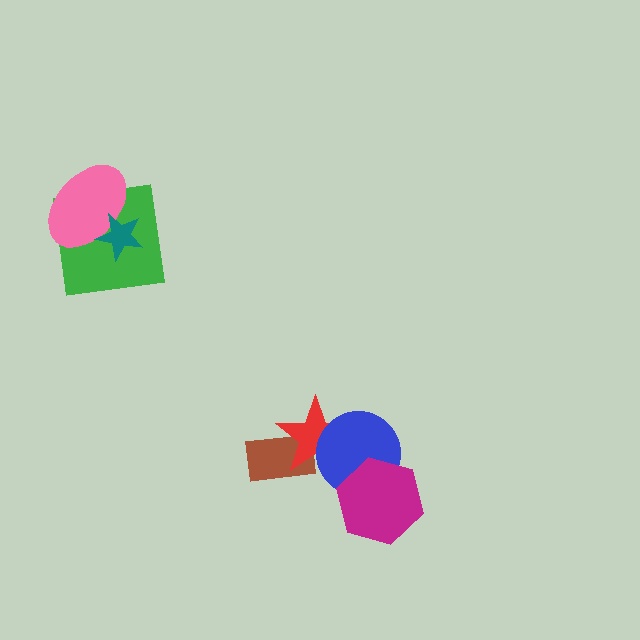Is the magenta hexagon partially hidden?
No, no other shape covers it.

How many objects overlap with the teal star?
2 objects overlap with the teal star.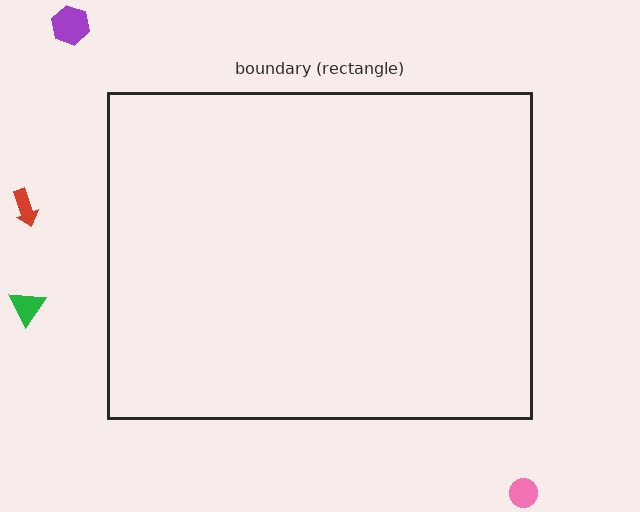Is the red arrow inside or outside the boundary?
Outside.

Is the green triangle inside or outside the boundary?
Outside.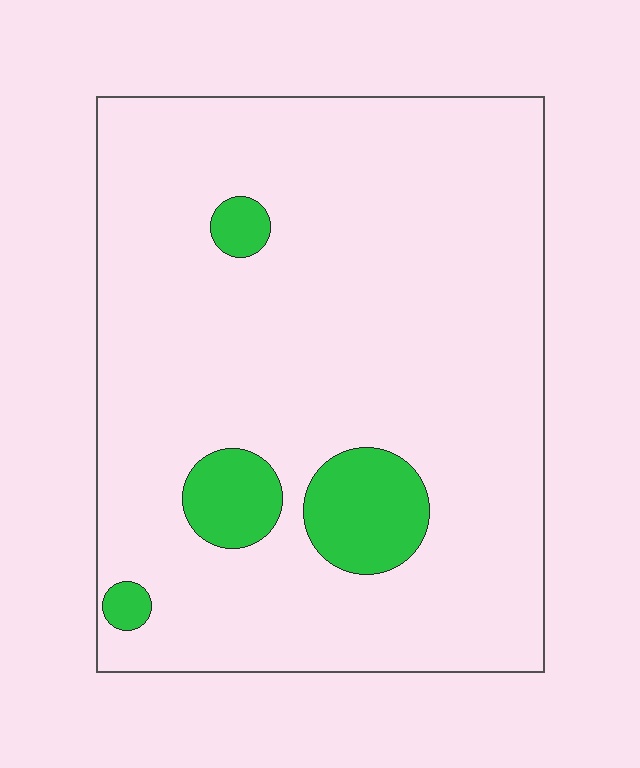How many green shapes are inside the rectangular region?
4.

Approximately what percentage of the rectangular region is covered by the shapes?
Approximately 10%.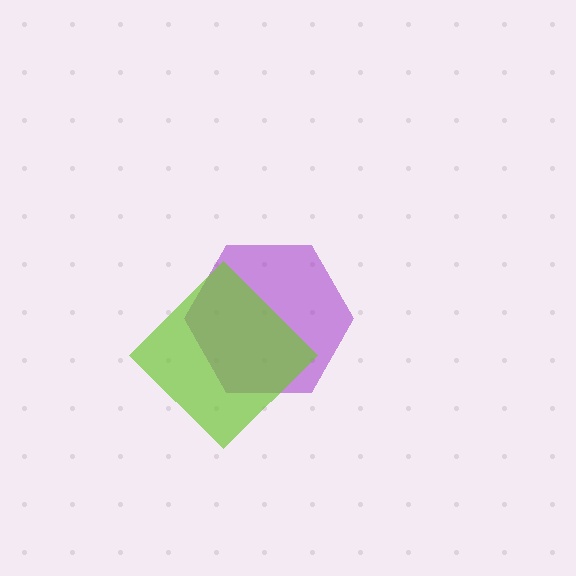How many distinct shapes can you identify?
There are 2 distinct shapes: a purple hexagon, a lime diamond.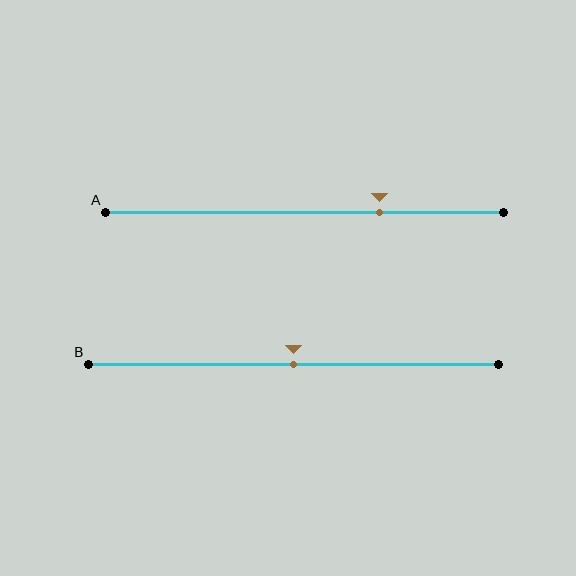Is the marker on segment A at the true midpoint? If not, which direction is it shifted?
No, the marker on segment A is shifted to the right by about 19% of the segment length.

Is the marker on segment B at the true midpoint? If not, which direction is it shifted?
Yes, the marker on segment B is at the true midpoint.